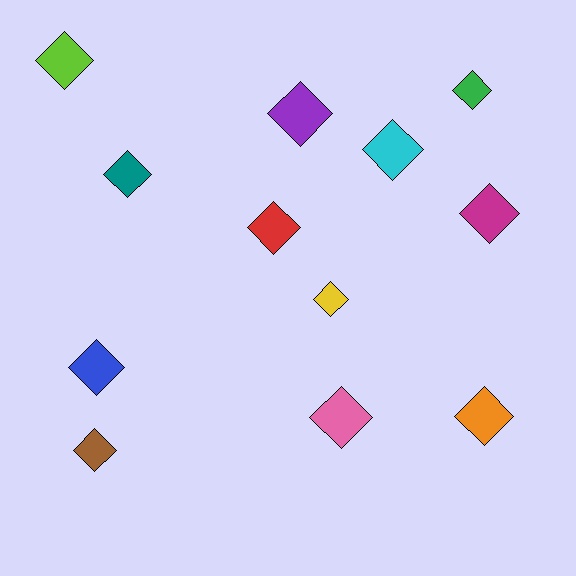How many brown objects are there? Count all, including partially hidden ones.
There is 1 brown object.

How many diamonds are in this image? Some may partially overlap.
There are 12 diamonds.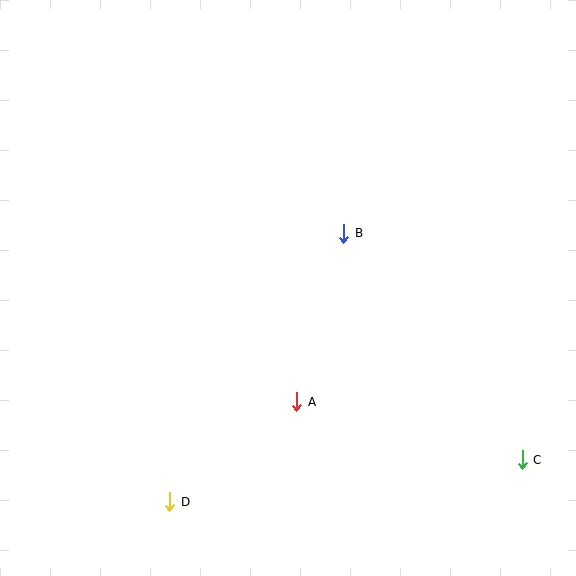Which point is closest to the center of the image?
Point B at (344, 233) is closest to the center.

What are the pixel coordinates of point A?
Point A is at (297, 402).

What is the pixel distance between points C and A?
The distance between C and A is 233 pixels.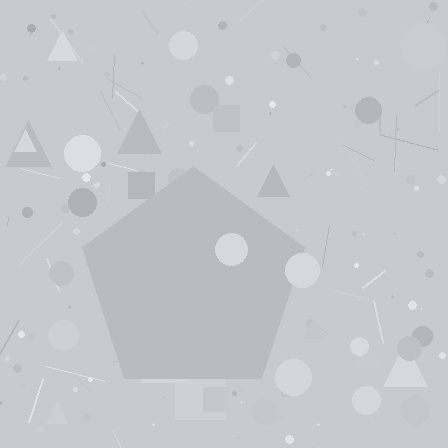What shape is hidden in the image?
A pentagon is hidden in the image.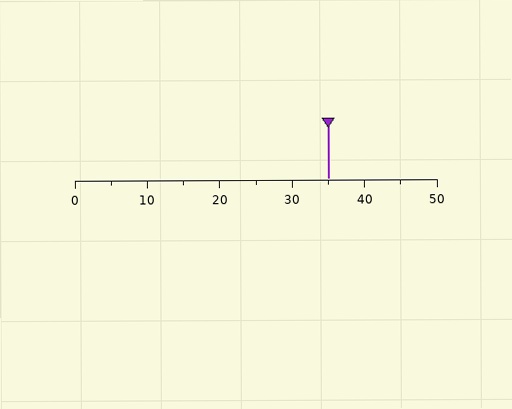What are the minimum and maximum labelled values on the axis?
The axis runs from 0 to 50.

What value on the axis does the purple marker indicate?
The marker indicates approximately 35.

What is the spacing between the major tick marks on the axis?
The major ticks are spaced 10 apart.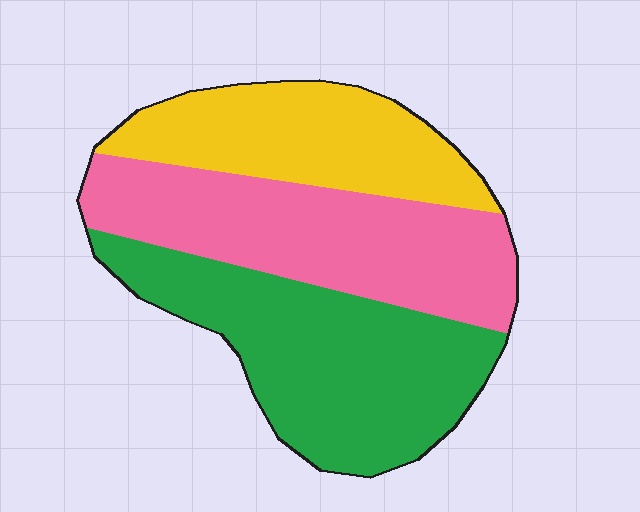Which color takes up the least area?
Yellow, at roughly 25%.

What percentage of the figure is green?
Green takes up about two fifths (2/5) of the figure.